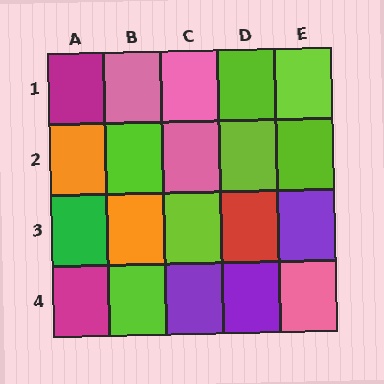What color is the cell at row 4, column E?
Pink.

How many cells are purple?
3 cells are purple.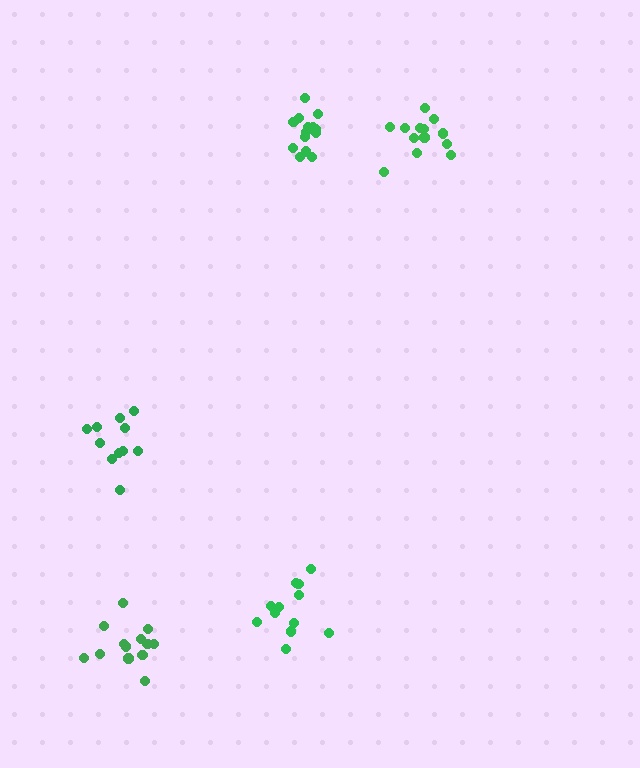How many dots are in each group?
Group 1: 13 dots, Group 2: 14 dots, Group 3: 13 dots, Group 4: 13 dots, Group 5: 11 dots (64 total).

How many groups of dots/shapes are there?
There are 5 groups.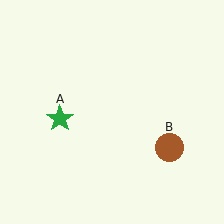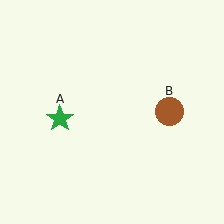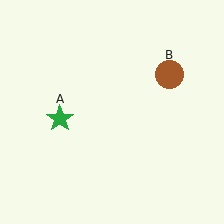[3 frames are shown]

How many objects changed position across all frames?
1 object changed position: brown circle (object B).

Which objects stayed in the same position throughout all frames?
Green star (object A) remained stationary.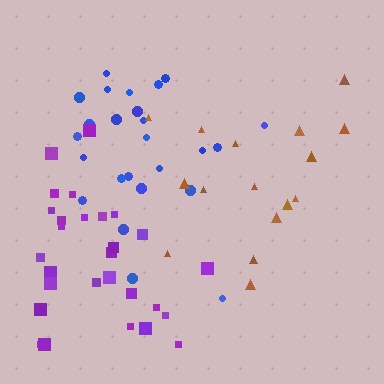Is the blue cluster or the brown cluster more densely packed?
Blue.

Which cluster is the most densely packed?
Purple.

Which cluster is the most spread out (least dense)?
Brown.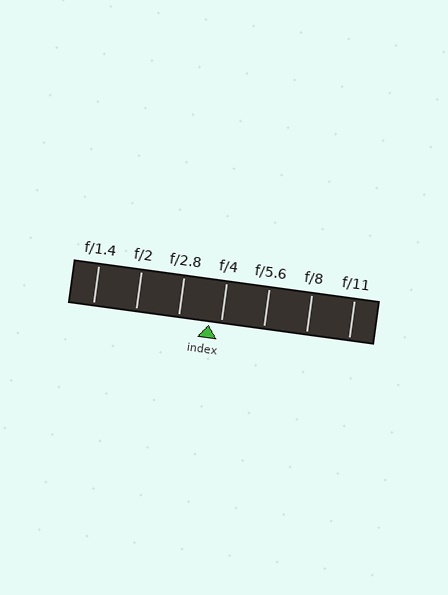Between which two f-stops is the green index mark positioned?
The index mark is between f/2.8 and f/4.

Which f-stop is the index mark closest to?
The index mark is closest to f/4.